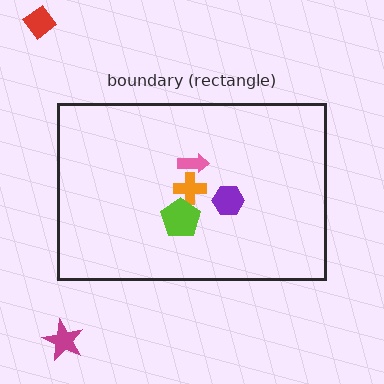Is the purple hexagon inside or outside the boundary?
Inside.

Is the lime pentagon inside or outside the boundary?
Inside.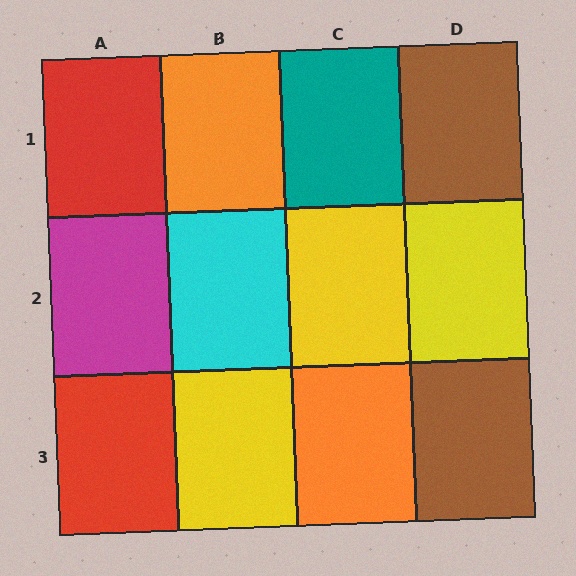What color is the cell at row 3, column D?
Brown.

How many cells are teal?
1 cell is teal.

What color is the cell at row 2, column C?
Yellow.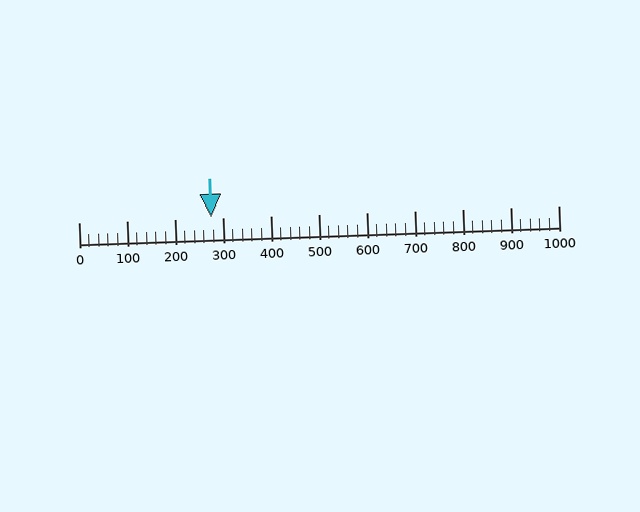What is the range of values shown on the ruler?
The ruler shows values from 0 to 1000.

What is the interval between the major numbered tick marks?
The major tick marks are spaced 100 units apart.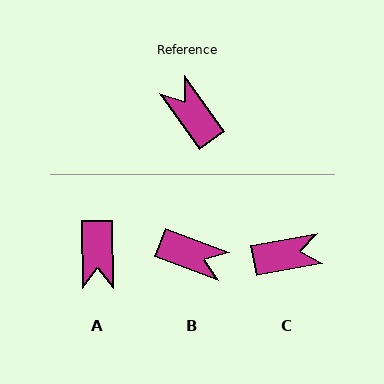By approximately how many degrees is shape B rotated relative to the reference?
Approximately 146 degrees clockwise.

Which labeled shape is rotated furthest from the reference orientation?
B, about 146 degrees away.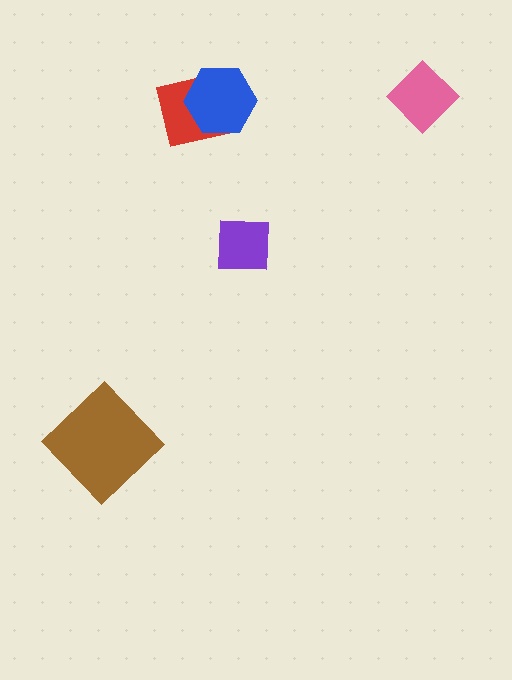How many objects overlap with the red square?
1 object overlaps with the red square.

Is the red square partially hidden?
Yes, it is partially covered by another shape.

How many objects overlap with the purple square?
0 objects overlap with the purple square.